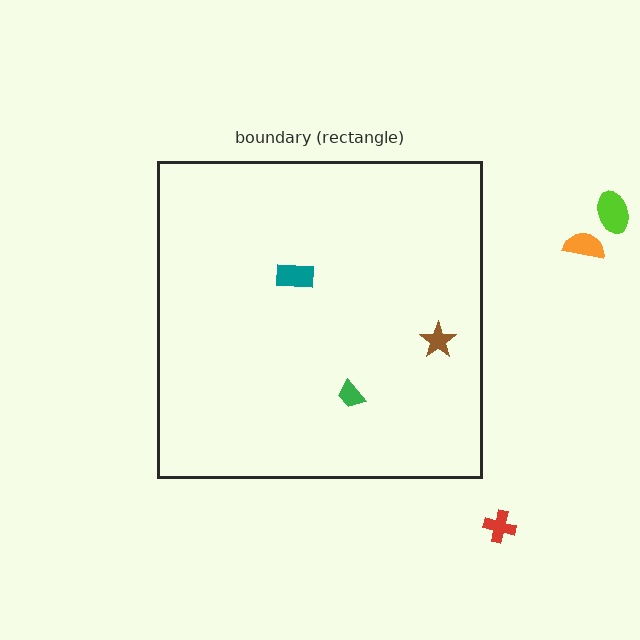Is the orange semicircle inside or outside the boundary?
Outside.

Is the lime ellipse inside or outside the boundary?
Outside.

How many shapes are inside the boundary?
3 inside, 3 outside.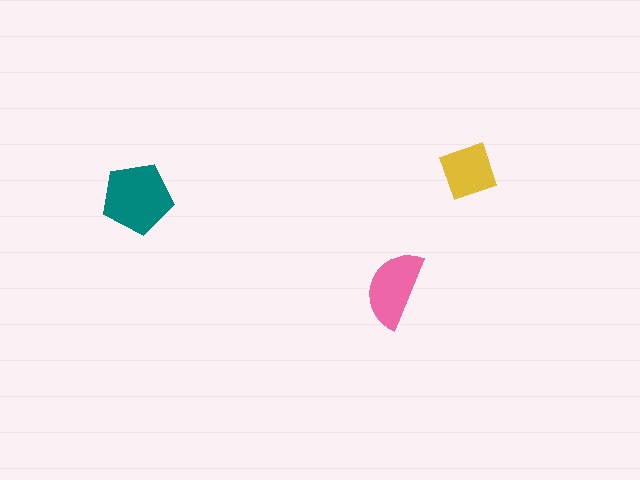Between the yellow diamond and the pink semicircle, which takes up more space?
The pink semicircle.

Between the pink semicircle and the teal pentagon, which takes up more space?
The teal pentagon.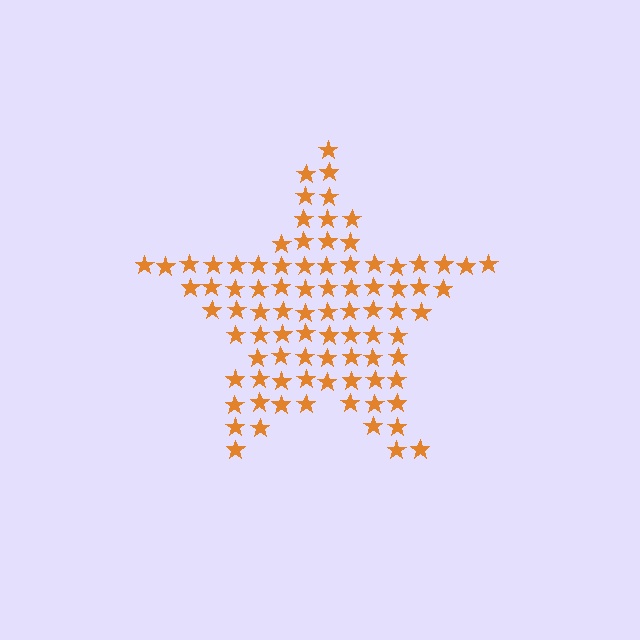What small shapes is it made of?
It is made of small stars.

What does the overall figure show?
The overall figure shows a star.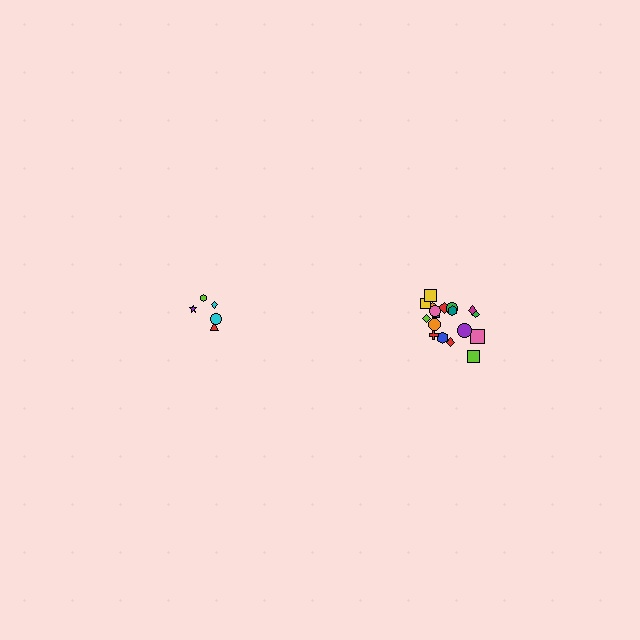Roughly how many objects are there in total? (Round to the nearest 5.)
Roughly 25 objects in total.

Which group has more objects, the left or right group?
The right group.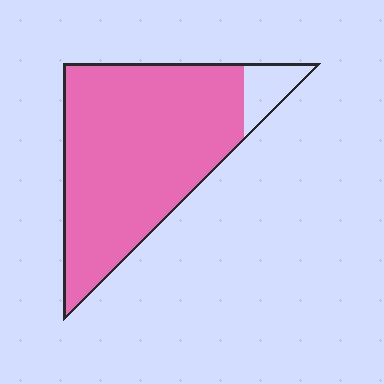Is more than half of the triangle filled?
Yes.